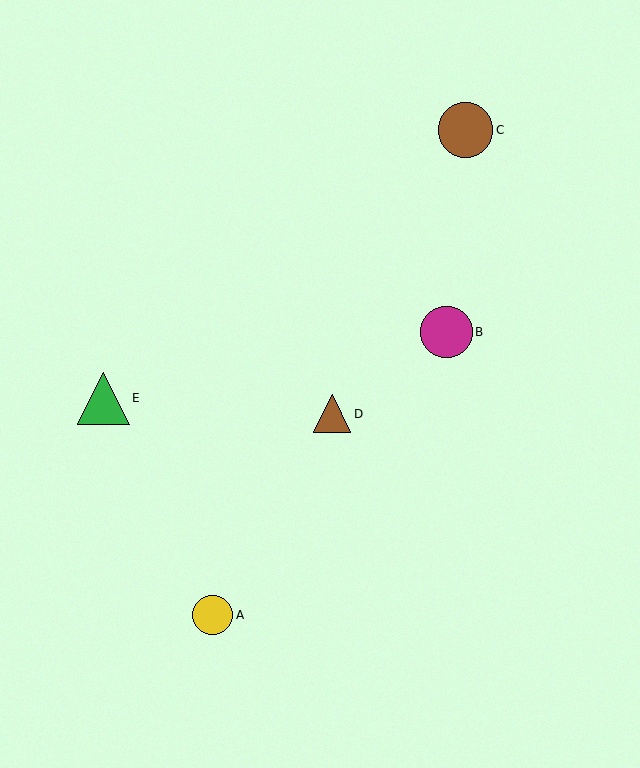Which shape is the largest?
The brown circle (labeled C) is the largest.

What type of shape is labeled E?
Shape E is a green triangle.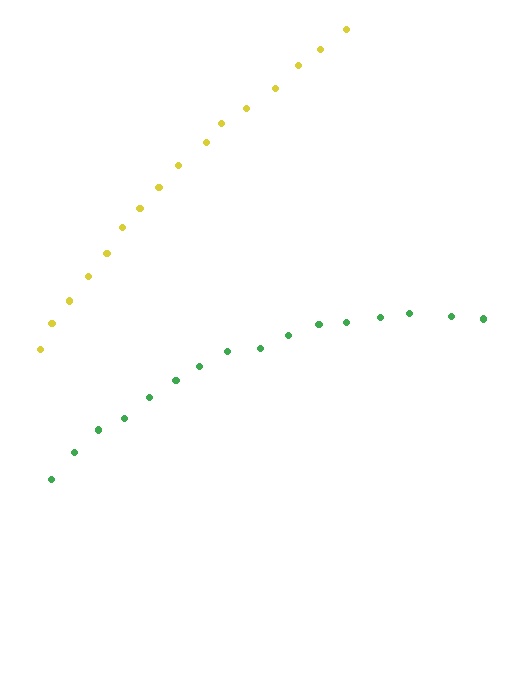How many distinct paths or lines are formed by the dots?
There are 2 distinct paths.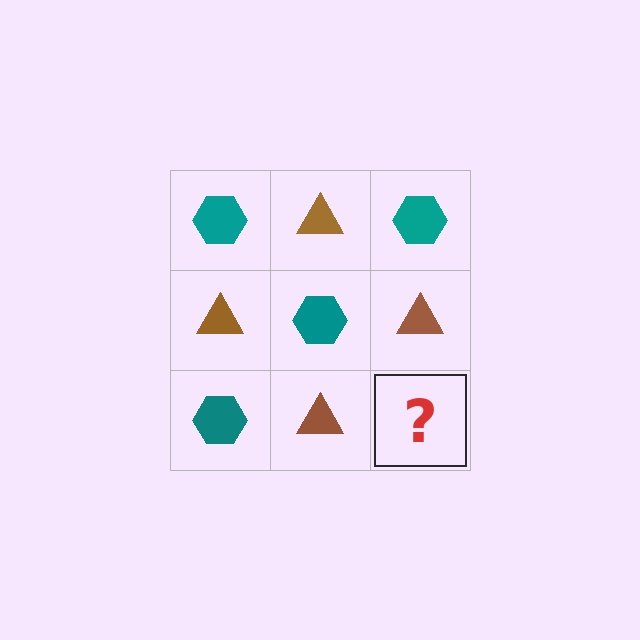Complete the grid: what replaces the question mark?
The question mark should be replaced with a teal hexagon.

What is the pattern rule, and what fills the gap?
The rule is that it alternates teal hexagon and brown triangle in a checkerboard pattern. The gap should be filled with a teal hexagon.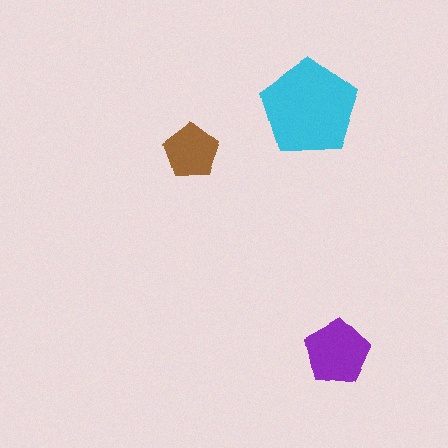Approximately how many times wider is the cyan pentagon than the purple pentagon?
About 1.5 times wider.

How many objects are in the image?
There are 3 objects in the image.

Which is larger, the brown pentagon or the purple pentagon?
The purple one.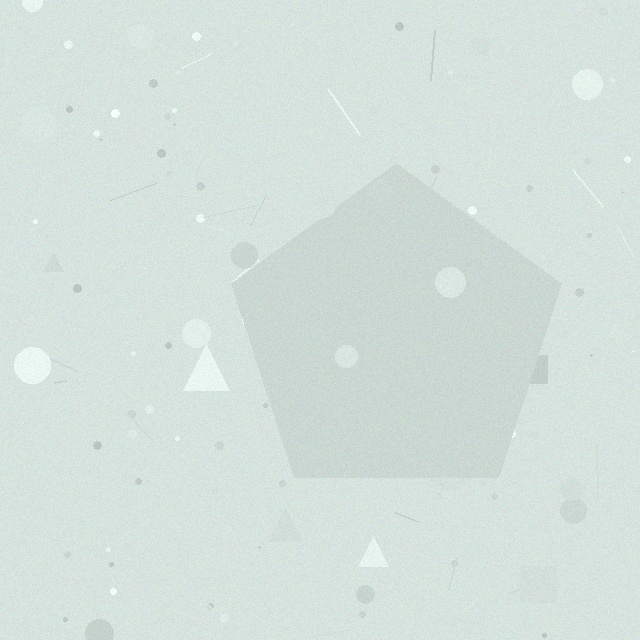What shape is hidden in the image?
A pentagon is hidden in the image.